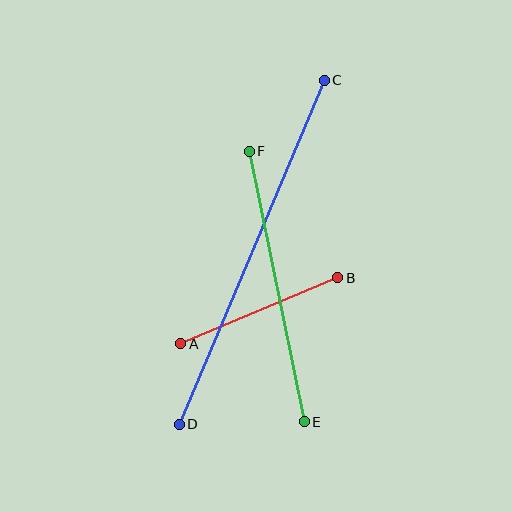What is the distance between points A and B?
The distance is approximately 170 pixels.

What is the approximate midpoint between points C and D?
The midpoint is at approximately (252, 252) pixels.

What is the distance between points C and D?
The distance is approximately 373 pixels.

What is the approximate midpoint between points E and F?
The midpoint is at approximately (277, 286) pixels.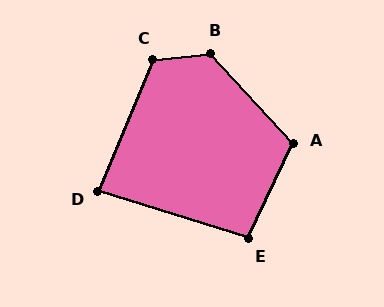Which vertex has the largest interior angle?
B, at approximately 127 degrees.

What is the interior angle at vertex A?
Approximately 112 degrees (obtuse).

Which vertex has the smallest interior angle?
D, at approximately 84 degrees.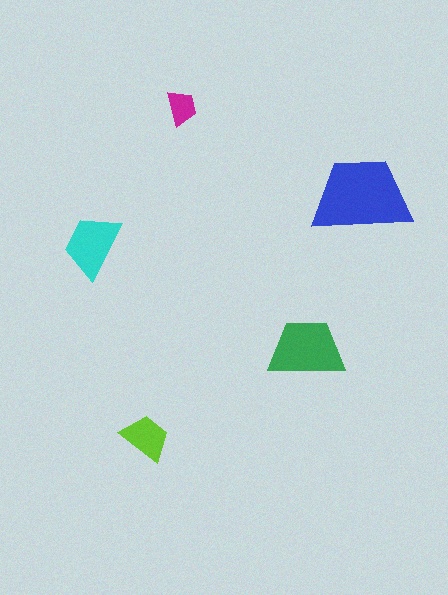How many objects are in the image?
There are 5 objects in the image.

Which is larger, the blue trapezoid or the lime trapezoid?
The blue one.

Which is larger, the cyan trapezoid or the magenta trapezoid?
The cyan one.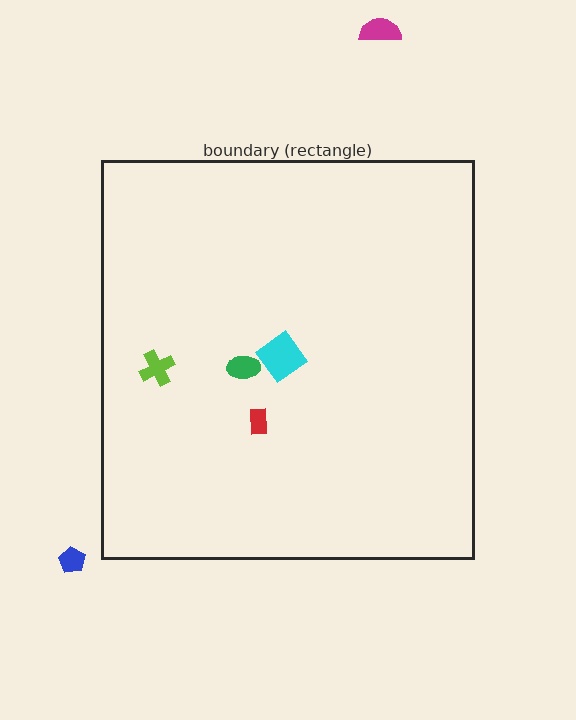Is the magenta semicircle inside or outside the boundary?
Outside.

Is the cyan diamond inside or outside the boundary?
Inside.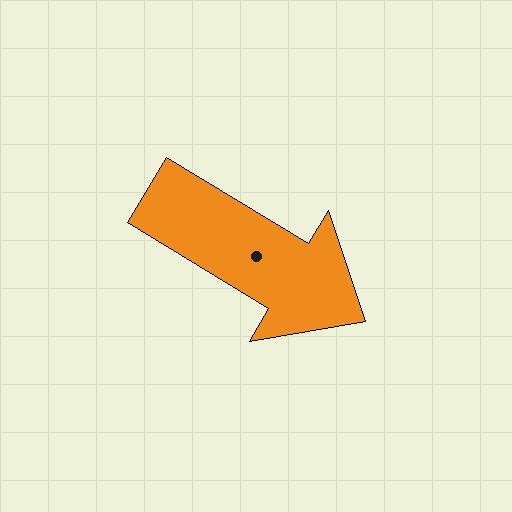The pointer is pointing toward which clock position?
Roughly 4 o'clock.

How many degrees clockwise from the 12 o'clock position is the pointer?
Approximately 121 degrees.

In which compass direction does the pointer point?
Southeast.